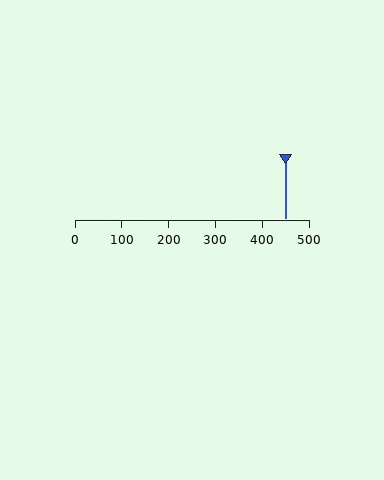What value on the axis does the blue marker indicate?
The marker indicates approximately 450.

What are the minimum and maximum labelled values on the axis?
The axis runs from 0 to 500.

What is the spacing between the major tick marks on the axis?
The major ticks are spaced 100 apart.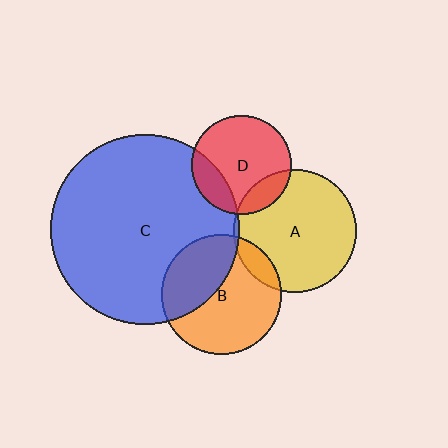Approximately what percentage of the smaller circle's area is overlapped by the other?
Approximately 10%.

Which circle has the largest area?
Circle C (blue).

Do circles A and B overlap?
Yes.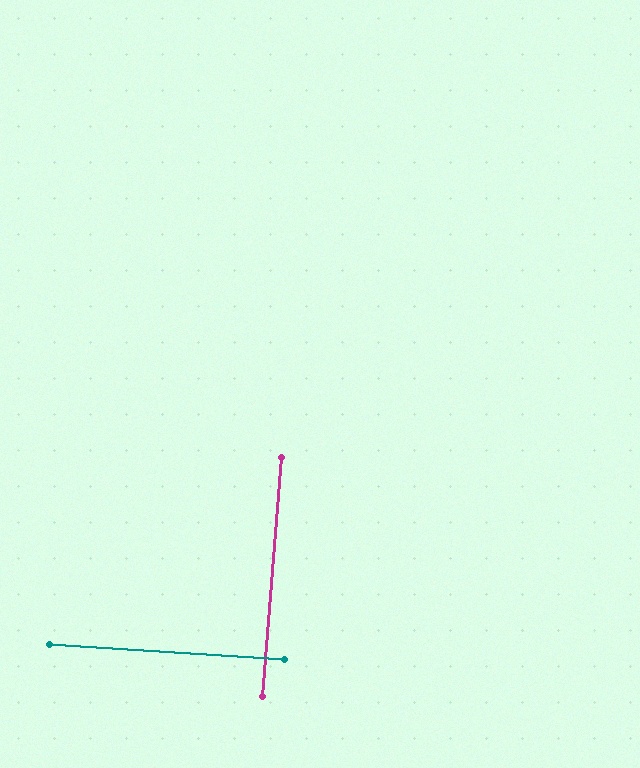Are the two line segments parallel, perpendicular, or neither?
Perpendicular — they meet at approximately 89°.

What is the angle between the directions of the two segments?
Approximately 89 degrees.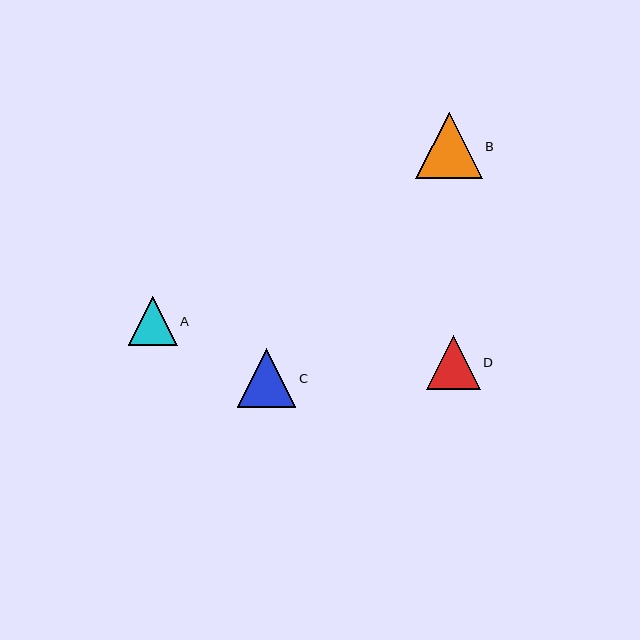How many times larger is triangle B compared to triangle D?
Triangle B is approximately 1.2 times the size of triangle D.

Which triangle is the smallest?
Triangle A is the smallest with a size of approximately 49 pixels.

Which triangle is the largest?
Triangle B is the largest with a size of approximately 66 pixels.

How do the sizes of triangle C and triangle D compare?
Triangle C and triangle D are approximately the same size.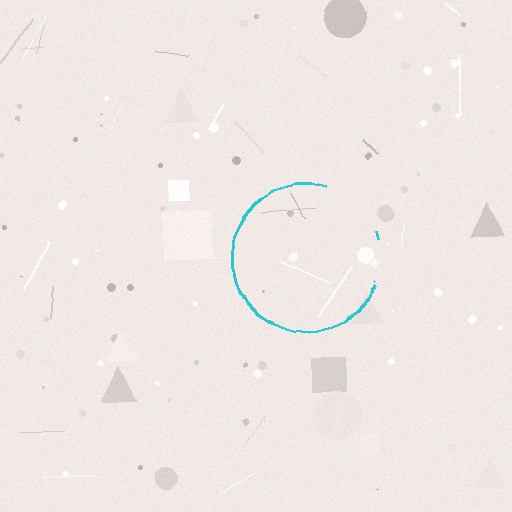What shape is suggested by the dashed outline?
The dashed outline suggests a circle.